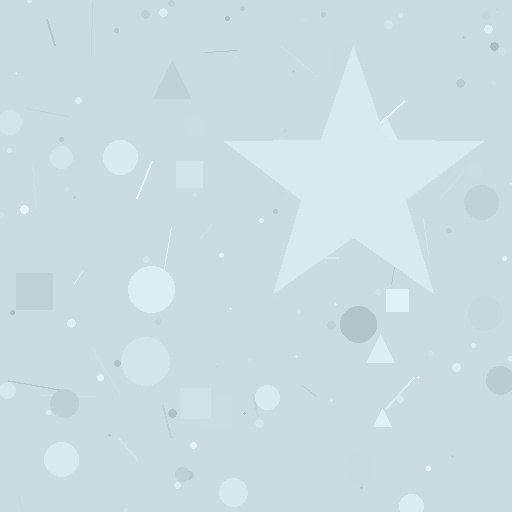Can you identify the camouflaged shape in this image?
The camouflaged shape is a star.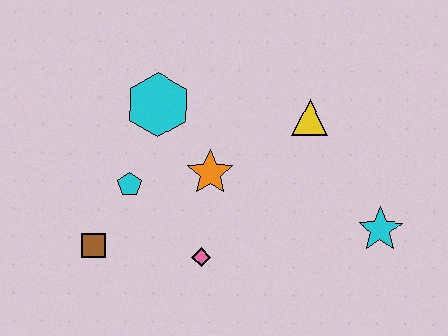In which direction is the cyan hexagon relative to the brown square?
The cyan hexagon is above the brown square.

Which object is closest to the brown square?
The cyan pentagon is closest to the brown square.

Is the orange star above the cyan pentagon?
Yes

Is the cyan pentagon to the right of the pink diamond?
No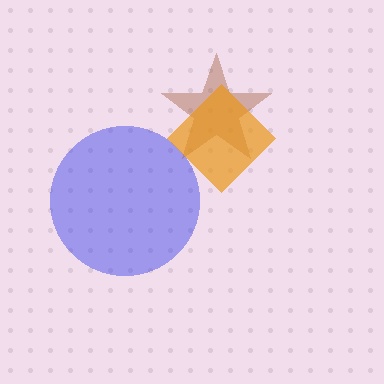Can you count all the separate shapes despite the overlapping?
Yes, there are 3 separate shapes.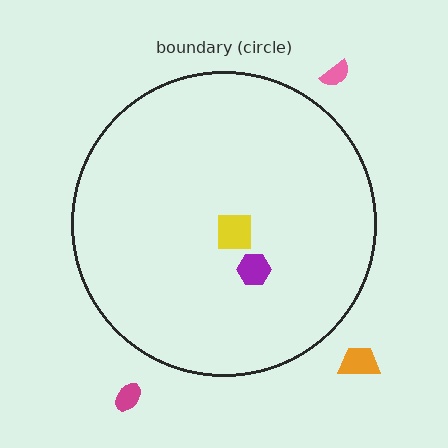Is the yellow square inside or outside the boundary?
Inside.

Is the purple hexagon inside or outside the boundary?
Inside.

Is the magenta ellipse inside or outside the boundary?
Outside.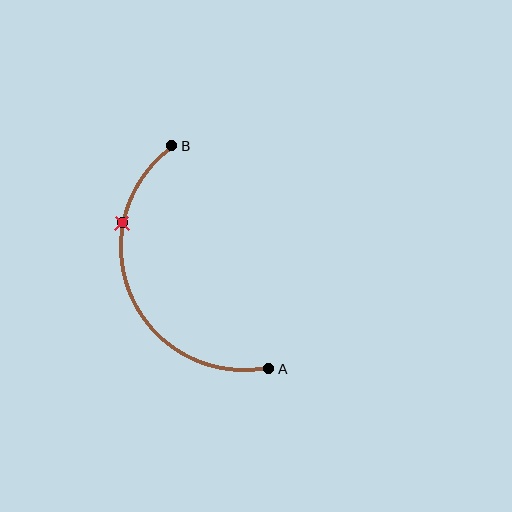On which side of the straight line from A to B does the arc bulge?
The arc bulges to the left of the straight line connecting A and B.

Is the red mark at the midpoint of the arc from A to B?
No. The red mark lies on the arc but is closer to endpoint B. The arc midpoint would be at the point on the curve equidistant along the arc from both A and B.